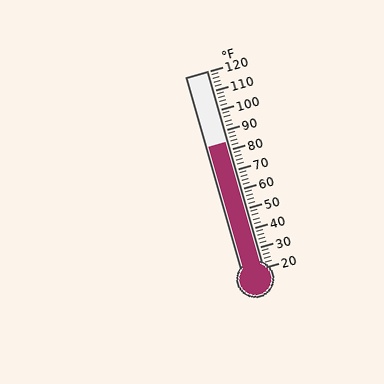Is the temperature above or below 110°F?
The temperature is below 110°F.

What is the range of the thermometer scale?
The thermometer scale ranges from 20°F to 120°F.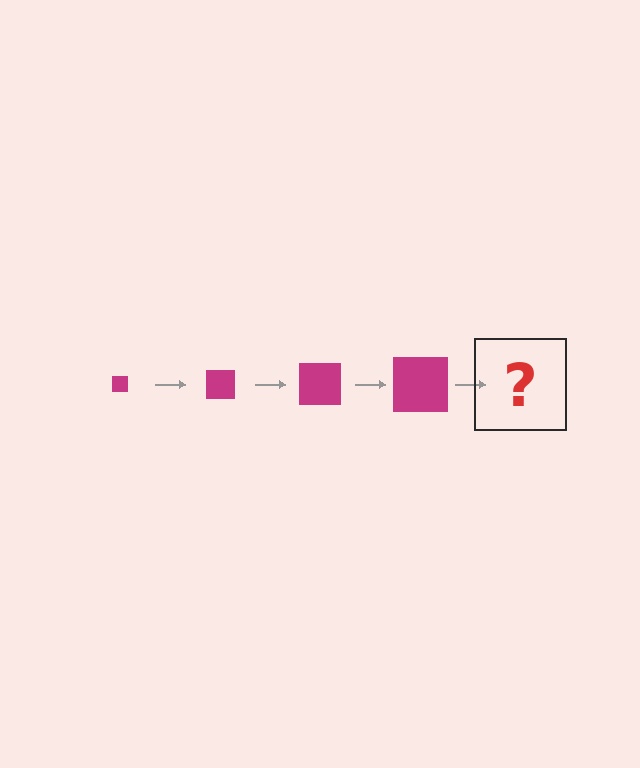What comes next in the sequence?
The next element should be a magenta square, larger than the previous one.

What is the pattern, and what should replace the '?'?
The pattern is that the square gets progressively larger each step. The '?' should be a magenta square, larger than the previous one.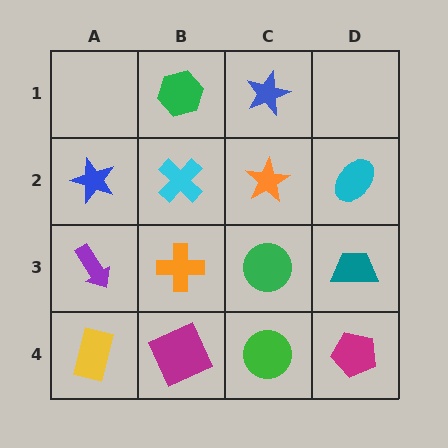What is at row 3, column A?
A purple arrow.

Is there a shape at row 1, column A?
No, that cell is empty.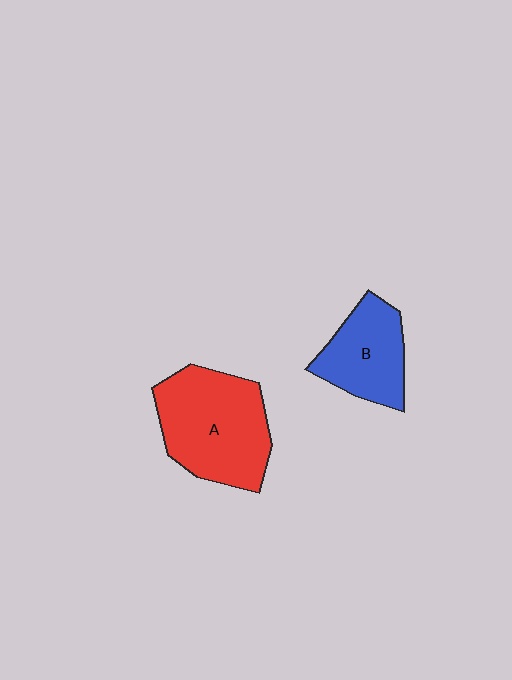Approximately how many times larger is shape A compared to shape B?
Approximately 1.6 times.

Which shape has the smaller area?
Shape B (blue).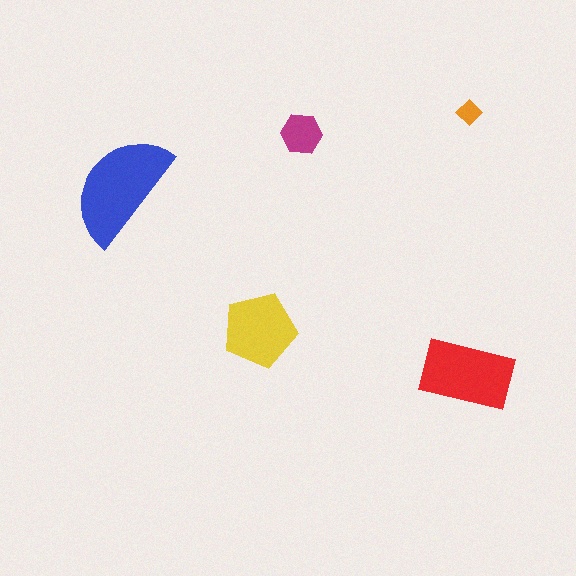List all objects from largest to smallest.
The blue semicircle, the red rectangle, the yellow pentagon, the magenta hexagon, the orange diamond.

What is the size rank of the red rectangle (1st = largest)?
2nd.